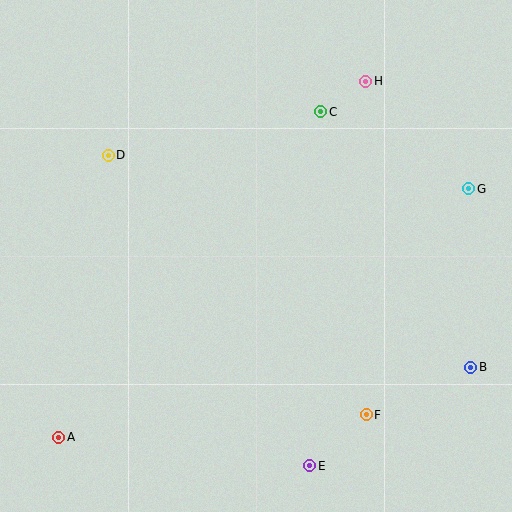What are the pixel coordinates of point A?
Point A is at (59, 437).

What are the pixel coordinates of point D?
Point D is at (108, 155).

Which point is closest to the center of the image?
Point C at (321, 112) is closest to the center.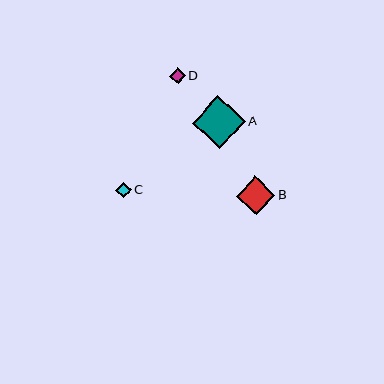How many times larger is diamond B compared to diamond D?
Diamond B is approximately 2.5 times the size of diamond D.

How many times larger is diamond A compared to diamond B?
Diamond A is approximately 1.4 times the size of diamond B.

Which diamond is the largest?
Diamond A is the largest with a size of approximately 53 pixels.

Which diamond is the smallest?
Diamond C is the smallest with a size of approximately 15 pixels.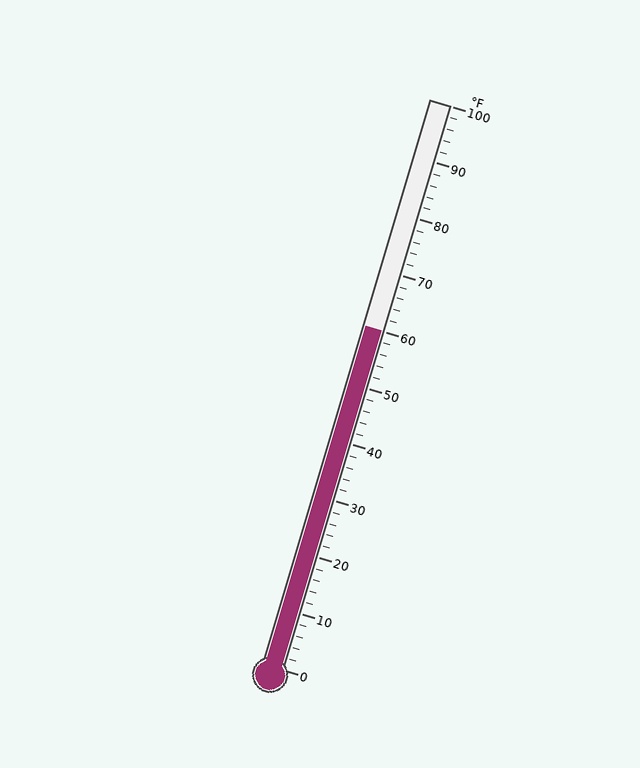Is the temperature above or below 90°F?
The temperature is below 90°F.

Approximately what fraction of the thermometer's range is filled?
The thermometer is filled to approximately 60% of its range.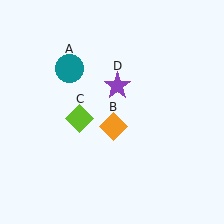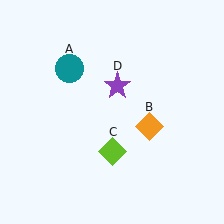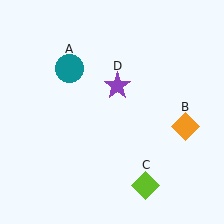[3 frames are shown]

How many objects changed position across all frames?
2 objects changed position: orange diamond (object B), lime diamond (object C).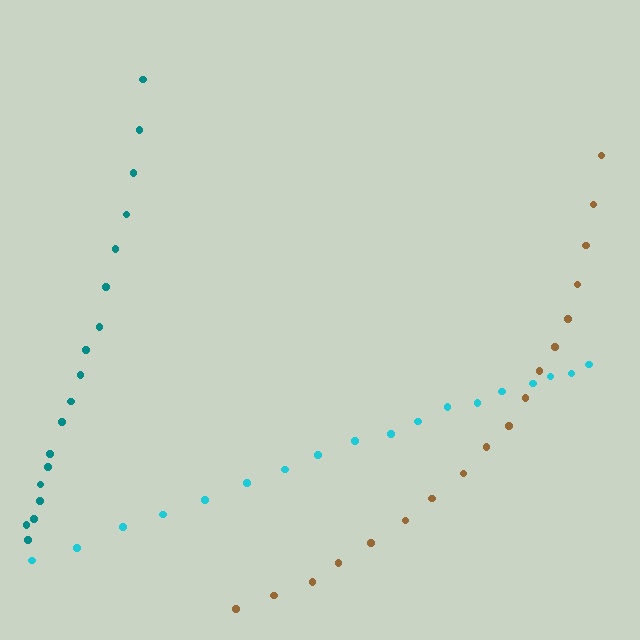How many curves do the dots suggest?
There are 3 distinct paths.